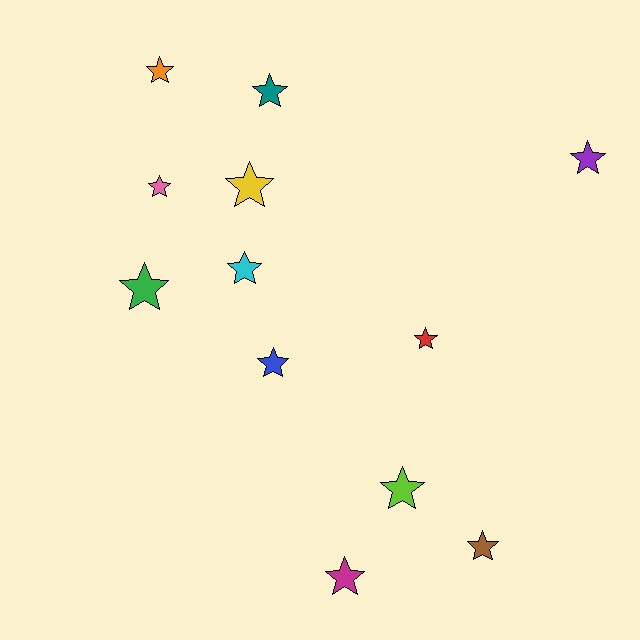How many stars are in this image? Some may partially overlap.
There are 12 stars.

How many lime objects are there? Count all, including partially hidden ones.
There is 1 lime object.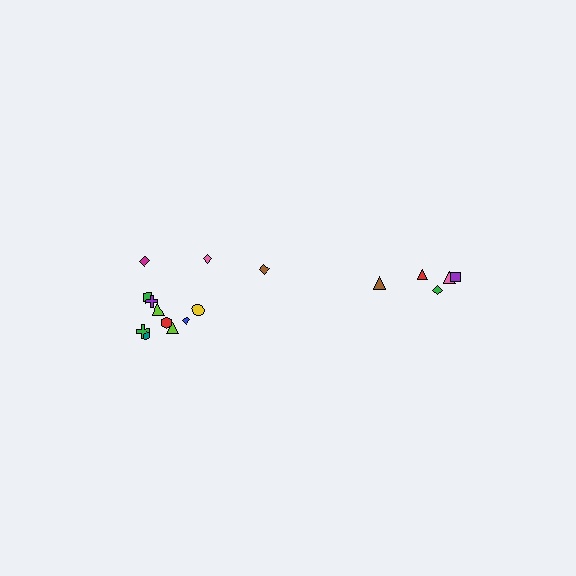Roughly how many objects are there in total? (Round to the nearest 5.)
Roughly 15 objects in total.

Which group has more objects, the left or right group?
The left group.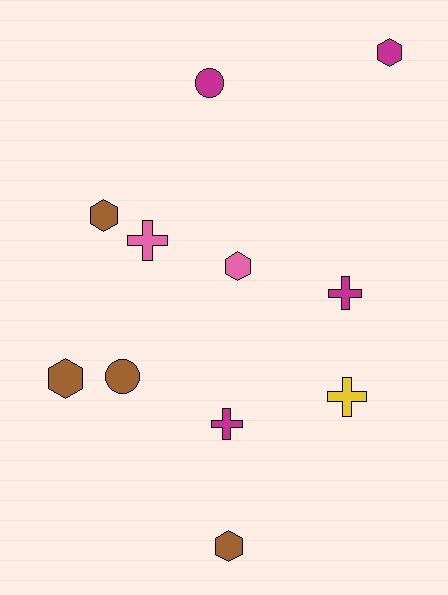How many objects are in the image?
There are 11 objects.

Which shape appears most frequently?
Hexagon, with 5 objects.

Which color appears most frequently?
Brown, with 4 objects.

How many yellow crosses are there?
There is 1 yellow cross.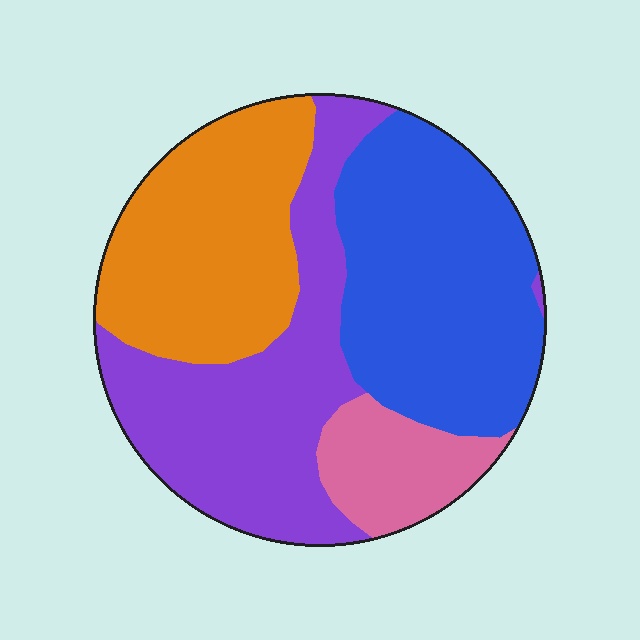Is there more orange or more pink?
Orange.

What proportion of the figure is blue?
Blue covers roughly 35% of the figure.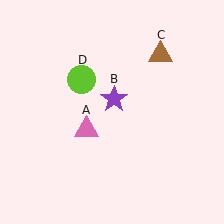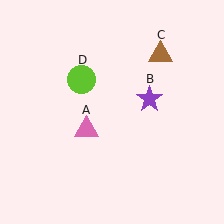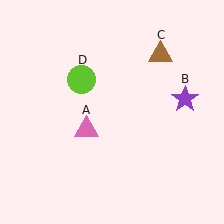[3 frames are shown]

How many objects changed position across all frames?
1 object changed position: purple star (object B).